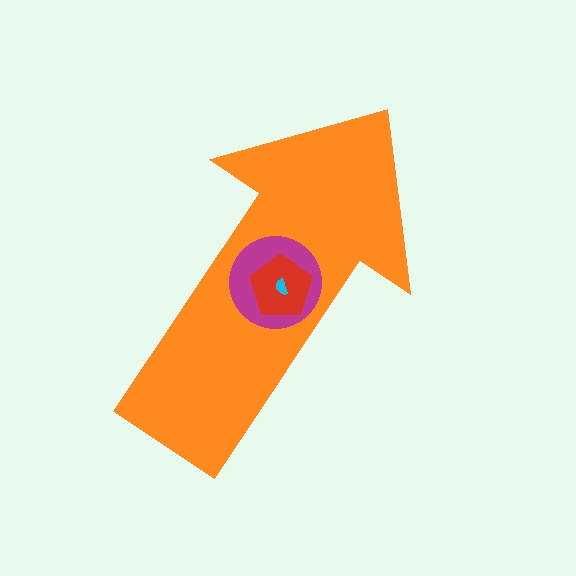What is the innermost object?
The cyan semicircle.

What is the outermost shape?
The orange arrow.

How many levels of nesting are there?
4.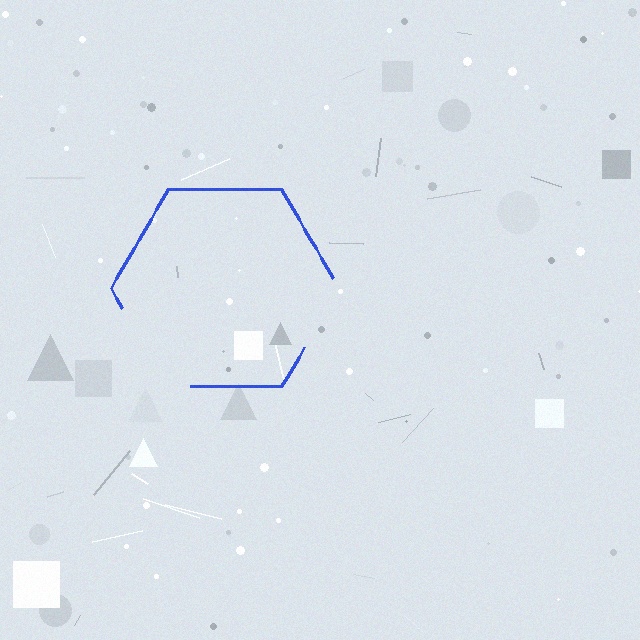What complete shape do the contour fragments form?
The contour fragments form a hexagon.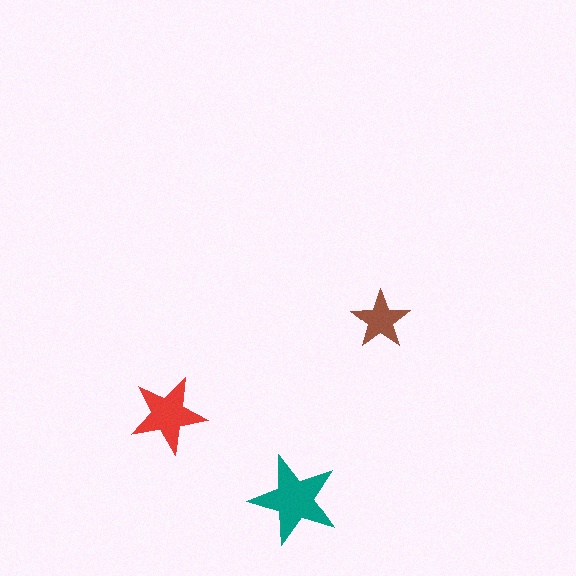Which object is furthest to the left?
The red star is leftmost.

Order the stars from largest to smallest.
the teal one, the red one, the brown one.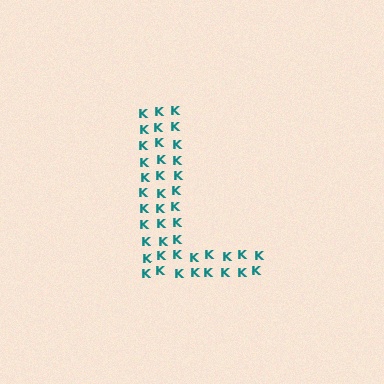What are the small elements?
The small elements are letter K's.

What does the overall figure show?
The overall figure shows the letter L.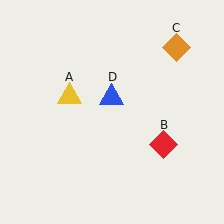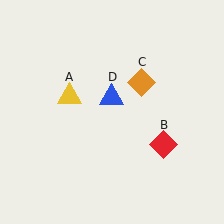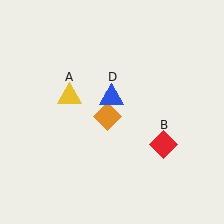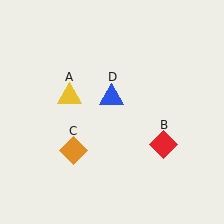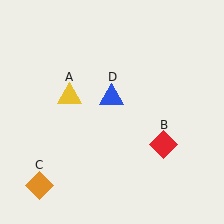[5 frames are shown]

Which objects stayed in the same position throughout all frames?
Yellow triangle (object A) and red diamond (object B) and blue triangle (object D) remained stationary.